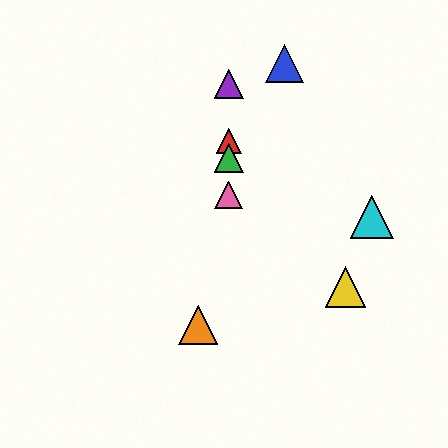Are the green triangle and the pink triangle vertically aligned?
Yes, both are at x≈229.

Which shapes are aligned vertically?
The red triangle, the green triangle, the purple triangle, the pink triangle are aligned vertically.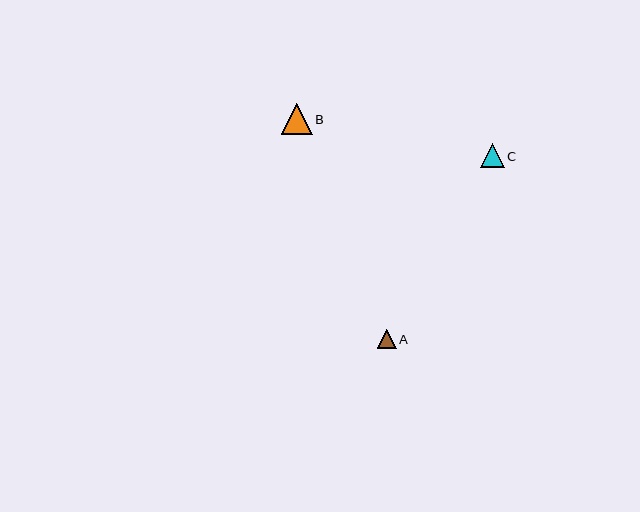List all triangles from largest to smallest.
From largest to smallest: B, C, A.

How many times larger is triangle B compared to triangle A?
Triangle B is approximately 1.6 times the size of triangle A.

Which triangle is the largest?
Triangle B is the largest with a size of approximately 31 pixels.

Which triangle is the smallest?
Triangle A is the smallest with a size of approximately 19 pixels.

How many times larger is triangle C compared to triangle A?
Triangle C is approximately 1.3 times the size of triangle A.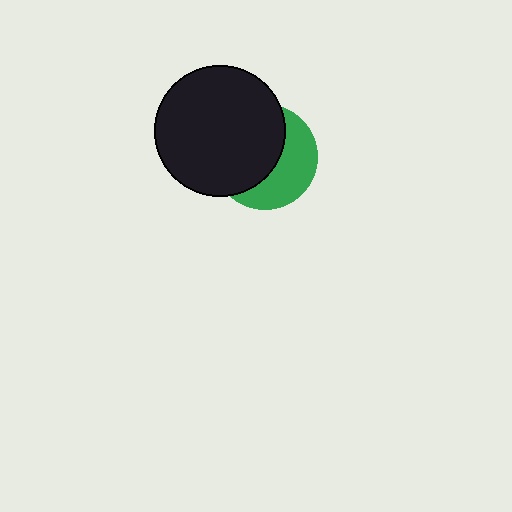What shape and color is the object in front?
The object in front is a black circle.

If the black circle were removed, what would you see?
You would see the complete green circle.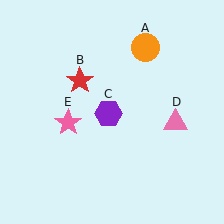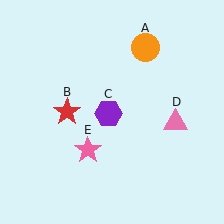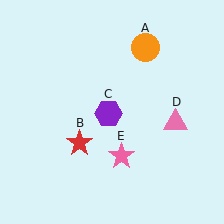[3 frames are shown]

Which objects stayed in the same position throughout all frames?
Orange circle (object A) and purple hexagon (object C) and pink triangle (object D) remained stationary.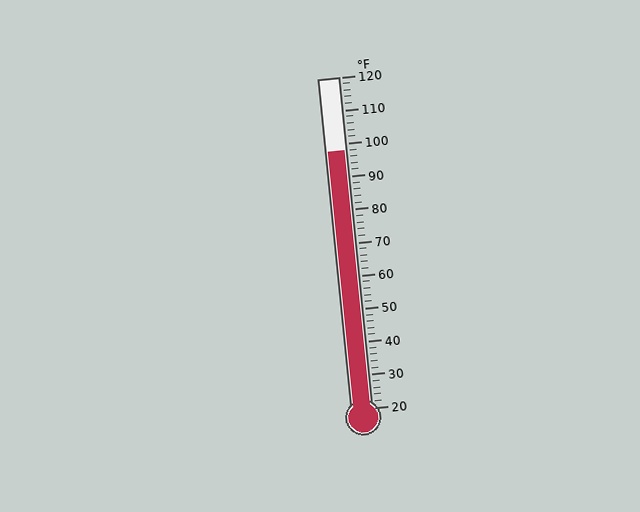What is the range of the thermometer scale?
The thermometer scale ranges from 20°F to 120°F.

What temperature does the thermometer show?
The thermometer shows approximately 98°F.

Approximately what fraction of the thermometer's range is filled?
The thermometer is filled to approximately 80% of its range.